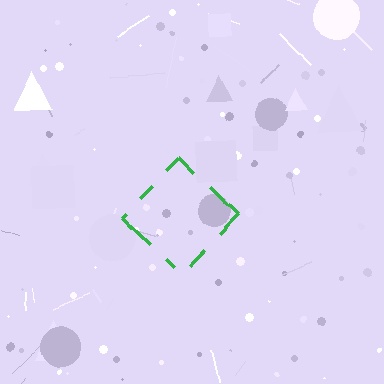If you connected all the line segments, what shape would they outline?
They would outline a diamond.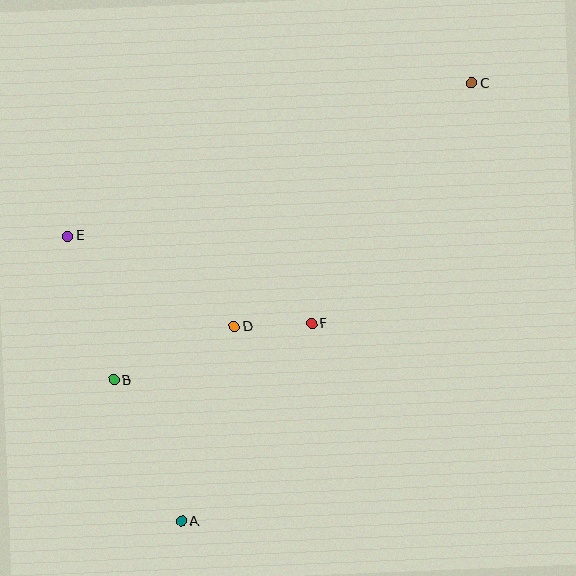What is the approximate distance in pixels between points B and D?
The distance between B and D is approximately 132 pixels.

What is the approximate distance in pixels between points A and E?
The distance between A and E is approximately 307 pixels.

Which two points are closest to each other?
Points D and F are closest to each other.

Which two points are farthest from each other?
Points A and C are farthest from each other.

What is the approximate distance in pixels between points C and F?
The distance between C and F is approximately 289 pixels.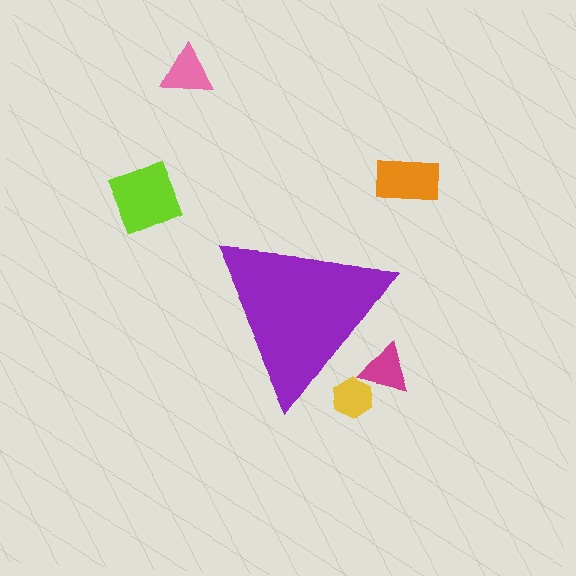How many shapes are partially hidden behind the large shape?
2 shapes are partially hidden.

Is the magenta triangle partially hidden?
Yes, the magenta triangle is partially hidden behind the purple triangle.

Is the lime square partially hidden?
No, the lime square is fully visible.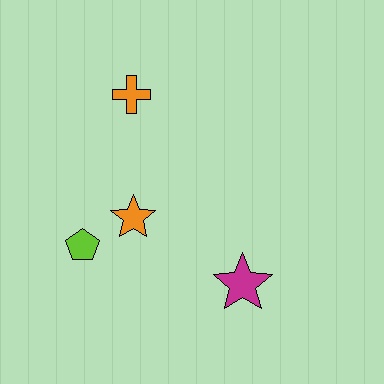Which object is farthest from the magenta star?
The orange cross is farthest from the magenta star.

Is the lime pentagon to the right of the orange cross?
No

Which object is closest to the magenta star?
The orange star is closest to the magenta star.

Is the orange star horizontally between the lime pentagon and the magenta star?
Yes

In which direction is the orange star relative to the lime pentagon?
The orange star is to the right of the lime pentagon.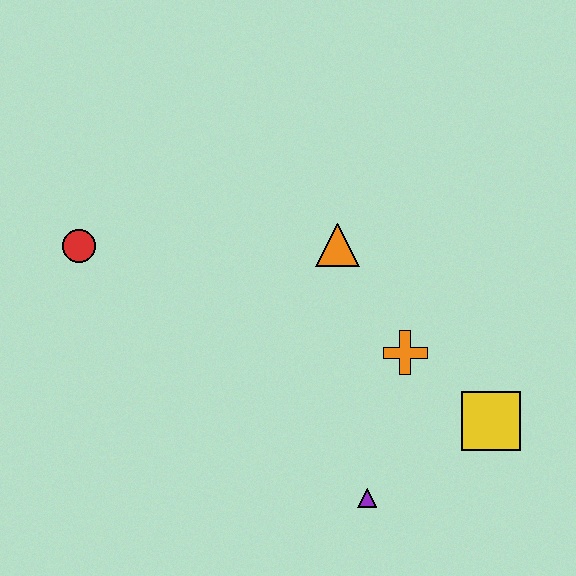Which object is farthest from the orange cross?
The red circle is farthest from the orange cross.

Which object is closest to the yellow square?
The orange cross is closest to the yellow square.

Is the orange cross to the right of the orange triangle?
Yes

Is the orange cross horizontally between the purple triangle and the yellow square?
Yes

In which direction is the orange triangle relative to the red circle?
The orange triangle is to the right of the red circle.